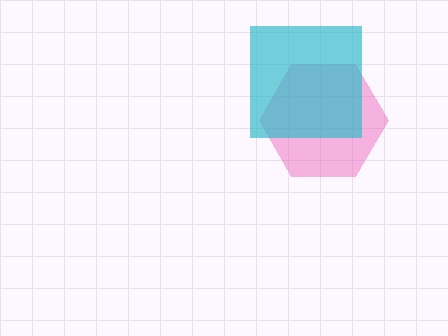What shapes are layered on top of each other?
The layered shapes are: a pink hexagon, a cyan square.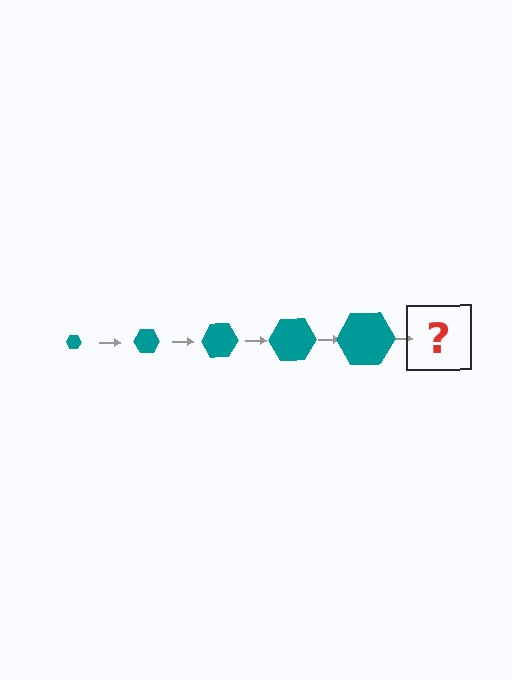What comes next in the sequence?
The next element should be a teal hexagon, larger than the previous one.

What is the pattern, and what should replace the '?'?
The pattern is that the hexagon gets progressively larger each step. The '?' should be a teal hexagon, larger than the previous one.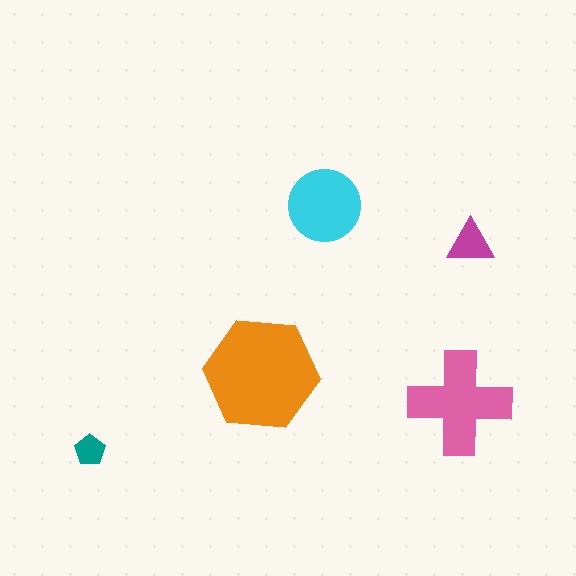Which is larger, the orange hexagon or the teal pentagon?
The orange hexagon.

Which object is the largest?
The orange hexagon.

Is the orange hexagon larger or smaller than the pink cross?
Larger.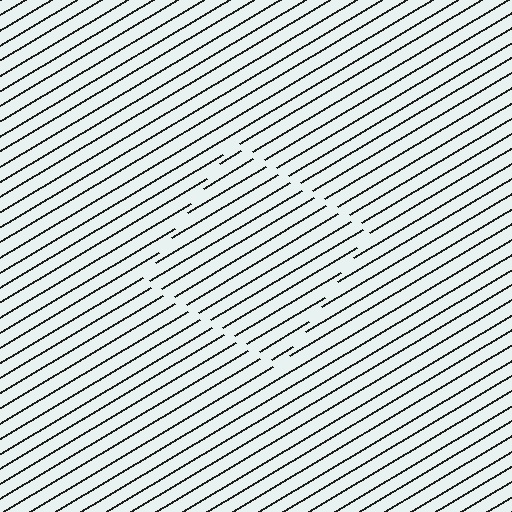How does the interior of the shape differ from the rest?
The interior of the shape contains the same grating, shifted by half a period — the contour is defined by the phase discontinuity where line-ends from the inner and outer gratings abut.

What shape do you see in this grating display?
An illusory square. The interior of the shape contains the same grating, shifted by half a period — the contour is defined by the phase discontinuity where line-ends from the inner and outer gratings abut.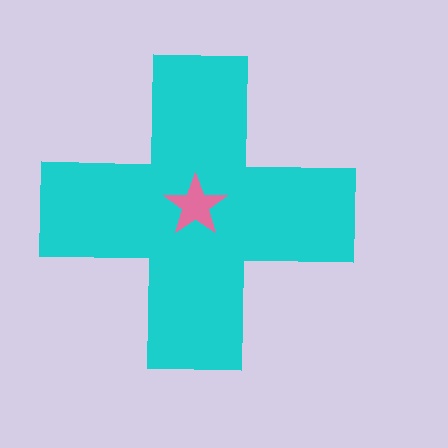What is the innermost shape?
The pink star.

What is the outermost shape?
The cyan cross.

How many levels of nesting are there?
2.